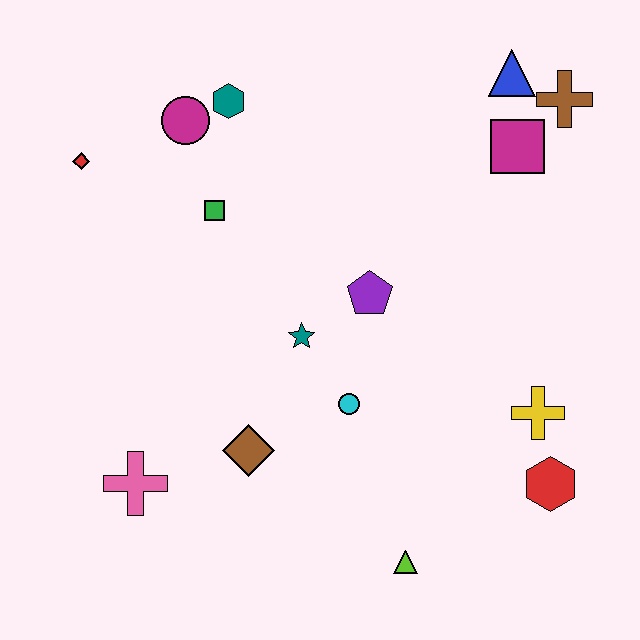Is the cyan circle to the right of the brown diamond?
Yes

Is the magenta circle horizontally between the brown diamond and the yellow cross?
No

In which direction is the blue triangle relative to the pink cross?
The blue triangle is above the pink cross.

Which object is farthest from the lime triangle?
The red diamond is farthest from the lime triangle.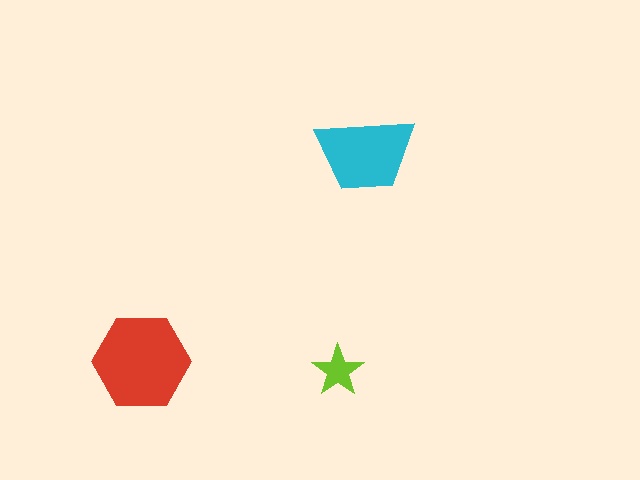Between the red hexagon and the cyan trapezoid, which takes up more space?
The red hexagon.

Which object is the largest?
The red hexagon.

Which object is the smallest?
The lime star.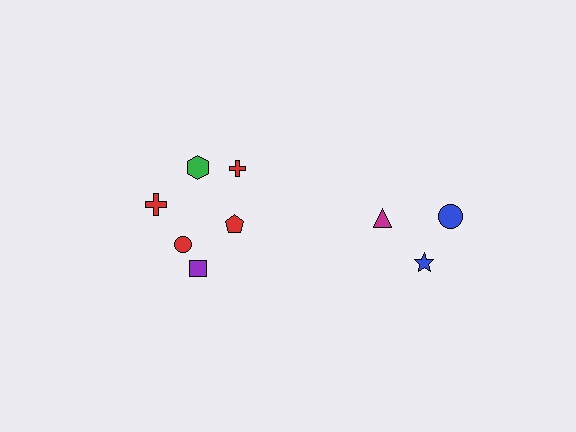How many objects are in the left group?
There are 6 objects.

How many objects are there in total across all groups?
There are 9 objects.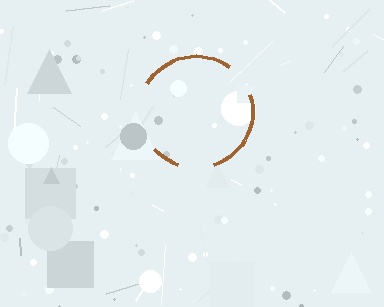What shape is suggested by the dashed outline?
The dashed outline suggests a circle.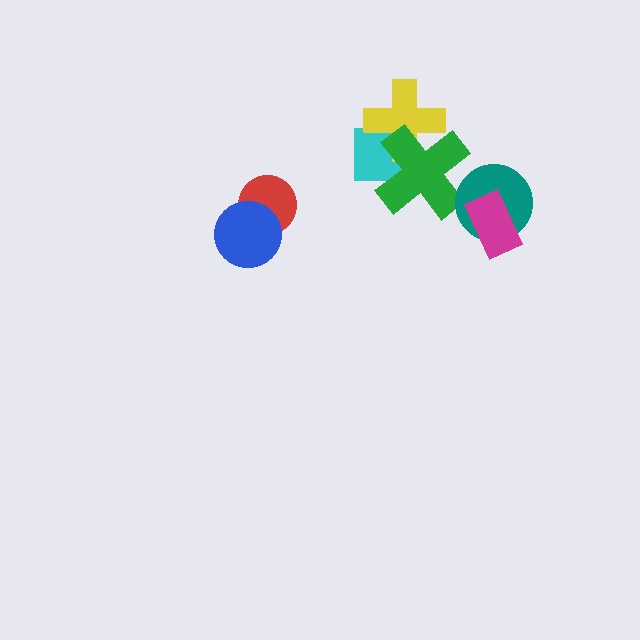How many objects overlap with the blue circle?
1 object overlaps with the blue circle.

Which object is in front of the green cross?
The teal circle is in front of the green cross.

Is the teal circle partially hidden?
Yes, it is partially covered by another shape.